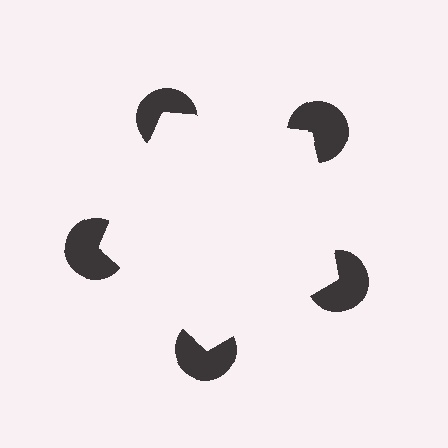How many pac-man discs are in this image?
There are 5 — one at each vertex of the illusory pentagon.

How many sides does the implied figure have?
5 sides.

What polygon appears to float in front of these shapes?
An illusory pentagon — its edges are inferred from the aligned wedge cuts in the pac-man discs, not physically drawn.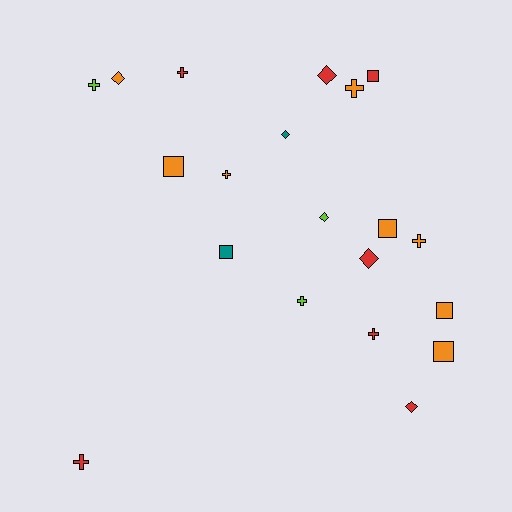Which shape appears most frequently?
Cross, with 8 objects.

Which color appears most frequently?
Orange, with 8 objects.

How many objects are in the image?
There are 20 objects.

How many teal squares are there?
There is 1 teal square.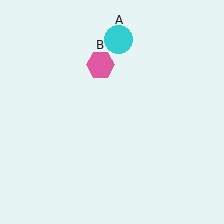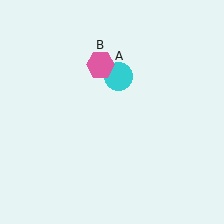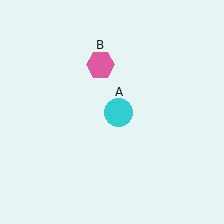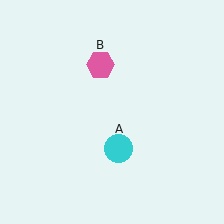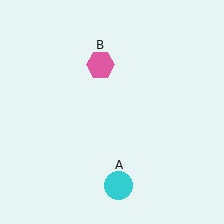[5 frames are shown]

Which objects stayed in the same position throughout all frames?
Pink hexagon (object B) remained stationary.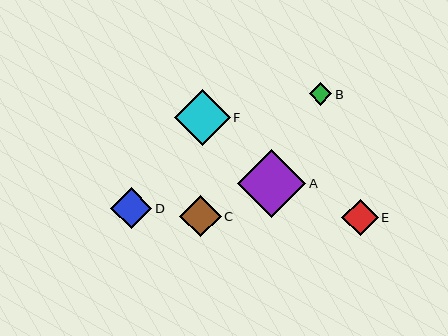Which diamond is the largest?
Diamond A is the largest with a size of approximately 68 pixels.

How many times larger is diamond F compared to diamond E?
Diamond F is approximately 1.5 times the size of diamond E.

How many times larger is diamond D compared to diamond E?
Diamond D is approximately 1.1 times the size of diamond E.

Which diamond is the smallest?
Diamond B is the smallest with a size of approximately 22 pixels.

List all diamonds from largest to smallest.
From largest to smallest: A, F, D, C, E, B.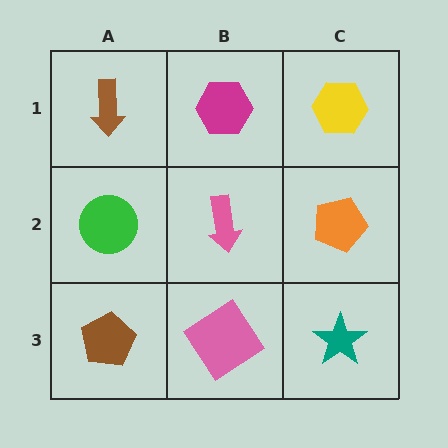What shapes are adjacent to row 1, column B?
A pink arrow (row 2, column B), a brown arrow (row 1, column A), a yellow hexagon (row 1, column C).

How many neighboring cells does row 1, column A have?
2.